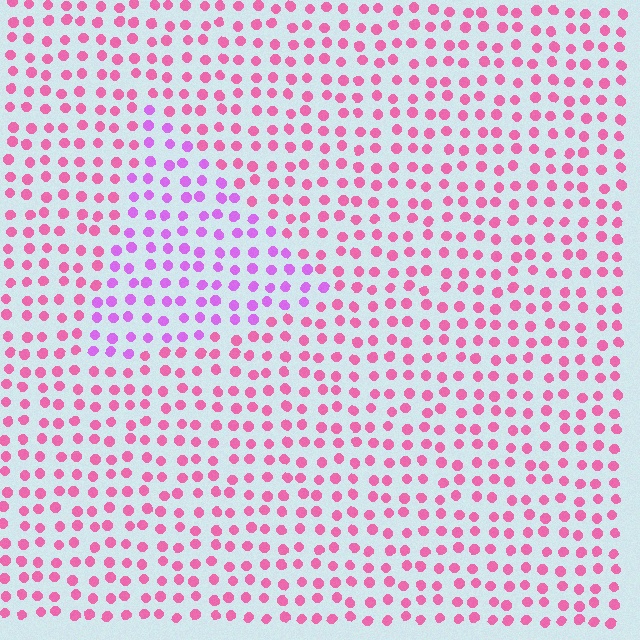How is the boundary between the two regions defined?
The boundary is defined purely by a slight shift in hue (about 39 degrees). Spacing, size, and orientation are identical on both sides.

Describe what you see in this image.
The image is filled with small pink elements in a uniform arrangement. A triangle-shaped region is visible where the elements are tinted to a slightly different hue, forming a subtle color boundary.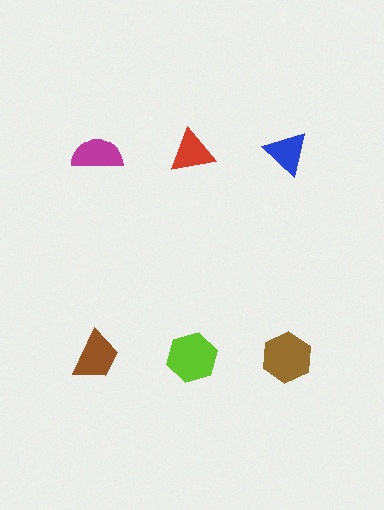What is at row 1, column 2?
A red triangle.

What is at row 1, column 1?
A magenta semicircle.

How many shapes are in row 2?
3 shapes.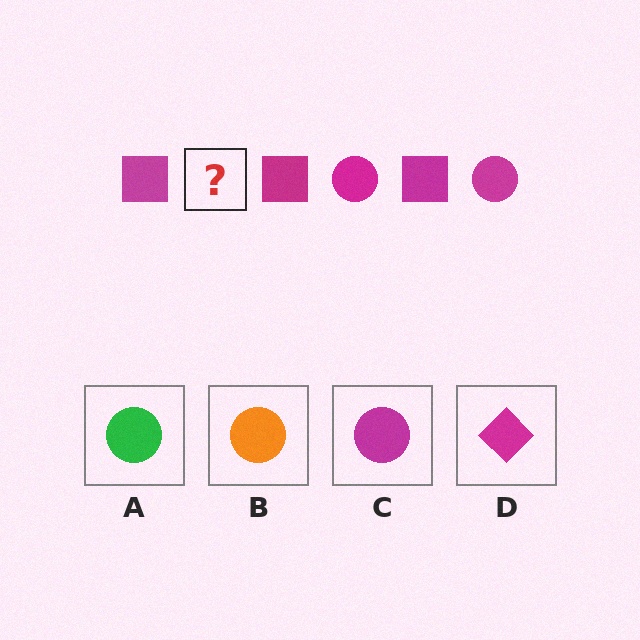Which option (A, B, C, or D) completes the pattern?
C.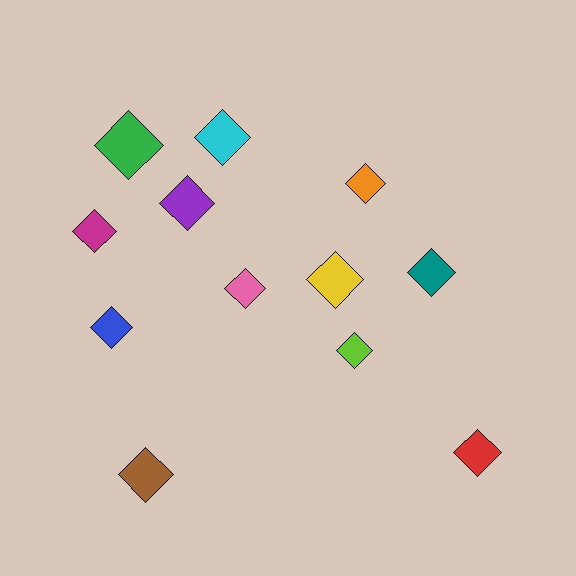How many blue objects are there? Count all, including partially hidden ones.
There is 1 blue object.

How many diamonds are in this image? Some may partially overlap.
There are 12 diamonds.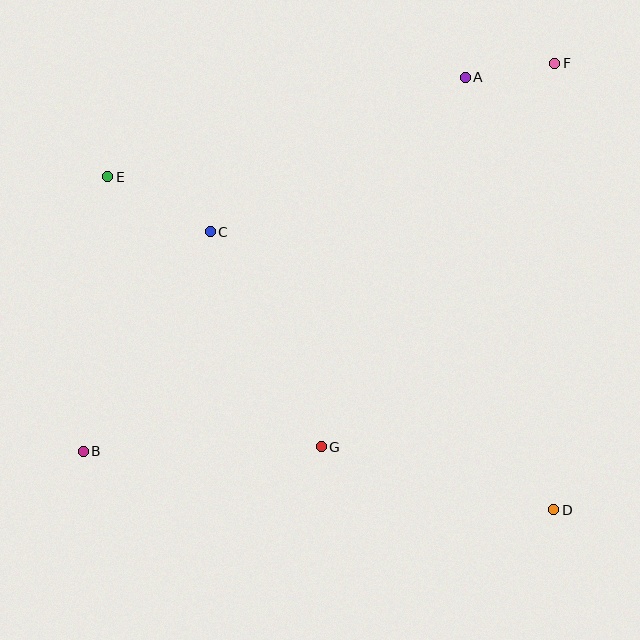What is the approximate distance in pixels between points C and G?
The distance between C and G is approximately 242 pixels.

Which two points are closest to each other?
Points A and F are closest to each other.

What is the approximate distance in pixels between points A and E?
The distance between A and E is approximately 371 pixels.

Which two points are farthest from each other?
Points B and F are farthest from each other.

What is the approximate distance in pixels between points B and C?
The distance between B and C is approximately 254 pixels.